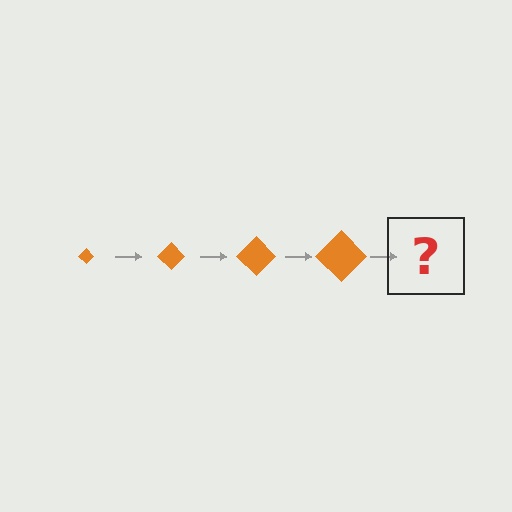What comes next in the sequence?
The next element should be an orange diamond, larger than the previous one.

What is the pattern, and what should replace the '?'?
The pattern is that the diamond gets progressively larger each step. The '?' should be an orange diamond, larger than the previous one.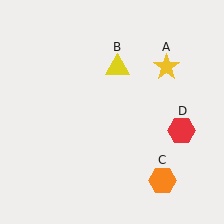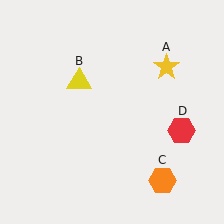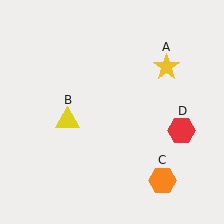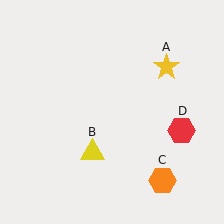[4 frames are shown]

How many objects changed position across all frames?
1 object changed position: yellow triangle (object B).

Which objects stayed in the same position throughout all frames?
Yellow star (object A) and orange hexagon (object C) and red hexagon (object D) remained stationary.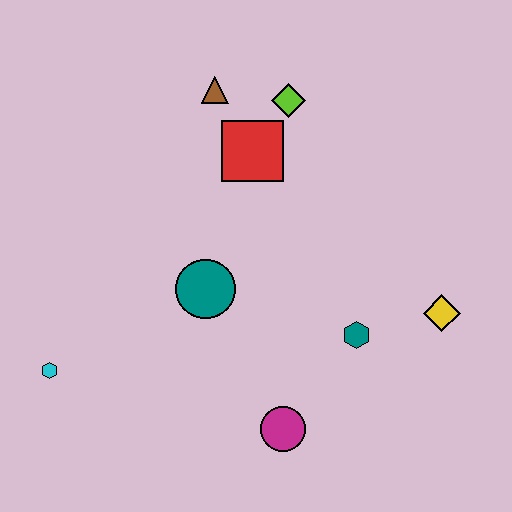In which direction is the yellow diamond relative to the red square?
The yellow diamond is to the right of the red square.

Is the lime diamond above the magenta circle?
Yes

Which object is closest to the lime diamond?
The red square is closest to the lime diamond.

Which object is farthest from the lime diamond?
The cyan hexagon is farthest from the lime diamond.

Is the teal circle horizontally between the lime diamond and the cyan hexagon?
Yes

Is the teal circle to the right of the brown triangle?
No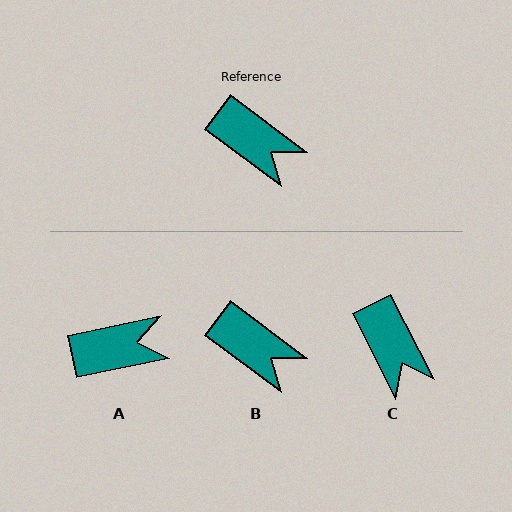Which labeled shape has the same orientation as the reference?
B.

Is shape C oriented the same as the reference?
No, it is off by about 26 degrees.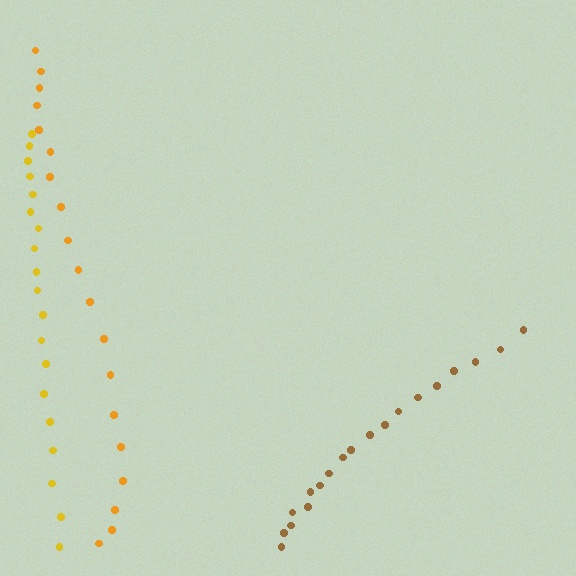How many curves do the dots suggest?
There are 3 distinct paths.